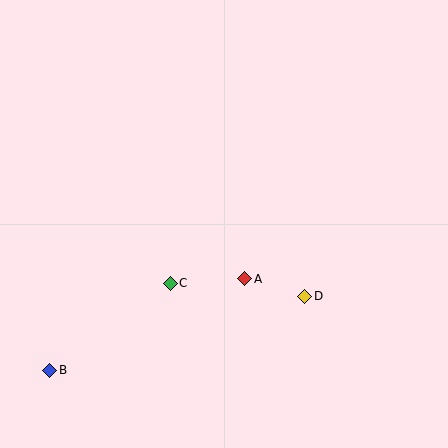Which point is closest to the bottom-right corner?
Point D is closest to the bottom-right corner.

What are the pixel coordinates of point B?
Point B is at (50, 370).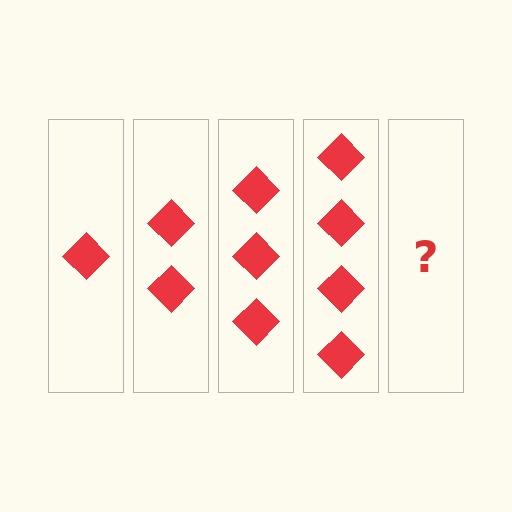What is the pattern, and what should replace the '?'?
The pattern is that each step adds one more diamond. The '?' should be 5 diamonds.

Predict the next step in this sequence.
The next step is 5 diamonds.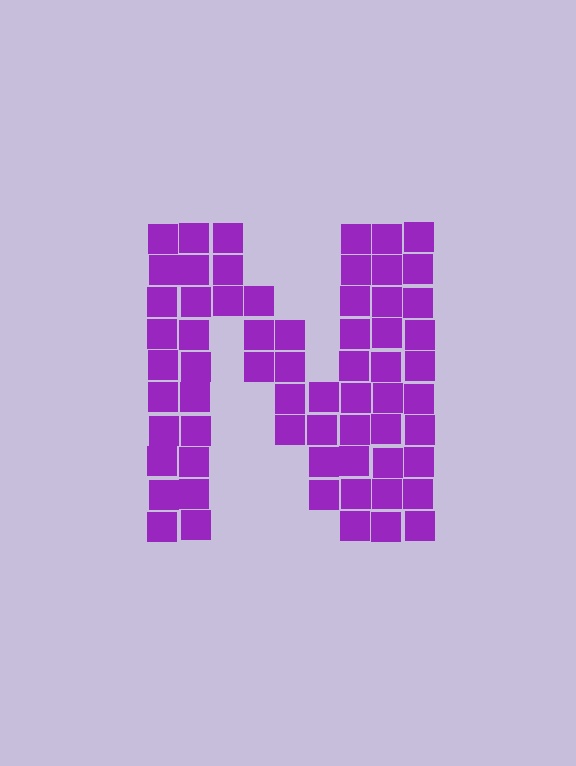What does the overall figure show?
The overall figure shows the letter N.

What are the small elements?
The small elements are squares.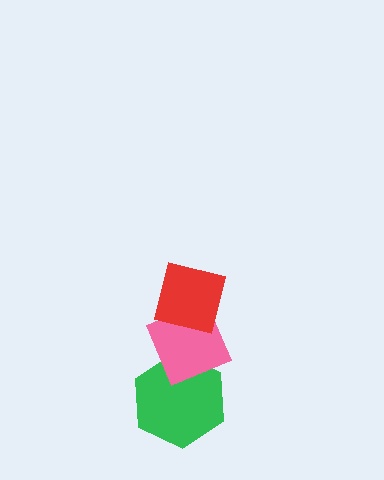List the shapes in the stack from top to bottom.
From top to bottom: the red square, the pink diamond, the green hexagon.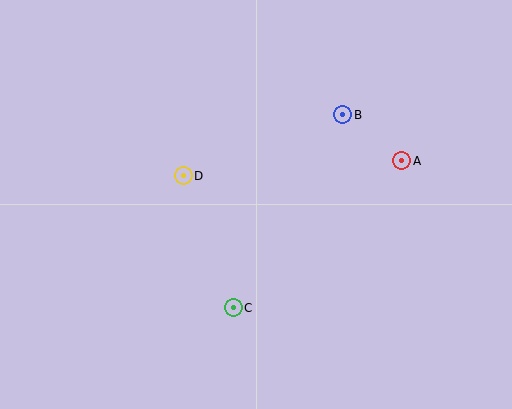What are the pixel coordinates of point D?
Point D is at (183, 176).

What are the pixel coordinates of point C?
Point C is at (233, 308).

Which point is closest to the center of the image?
Point D at (183, 176) is closest to the center.